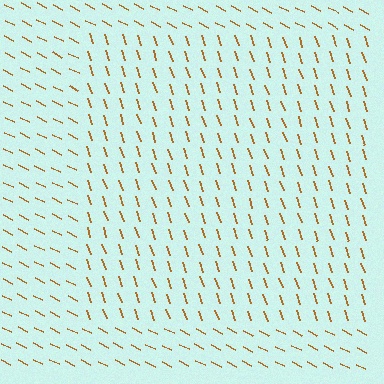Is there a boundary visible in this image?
Yes, there is a texture boundary formed by a change in line orientation.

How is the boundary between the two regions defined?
The boundary is defined purely by a change in line orientation (approximately 45 degrees difference). All lines are the same color and thickness.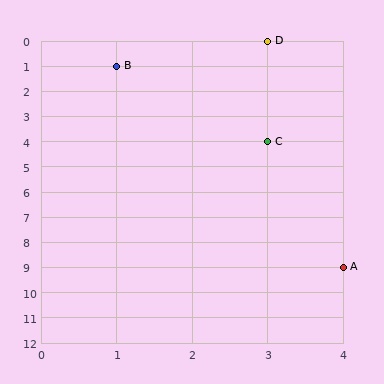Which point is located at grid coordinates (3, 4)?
Point C is at (3, 4).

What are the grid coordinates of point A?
Point A is at grid coordinates (4, 9).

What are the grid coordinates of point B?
Point B is at grid coordinates (1, 1).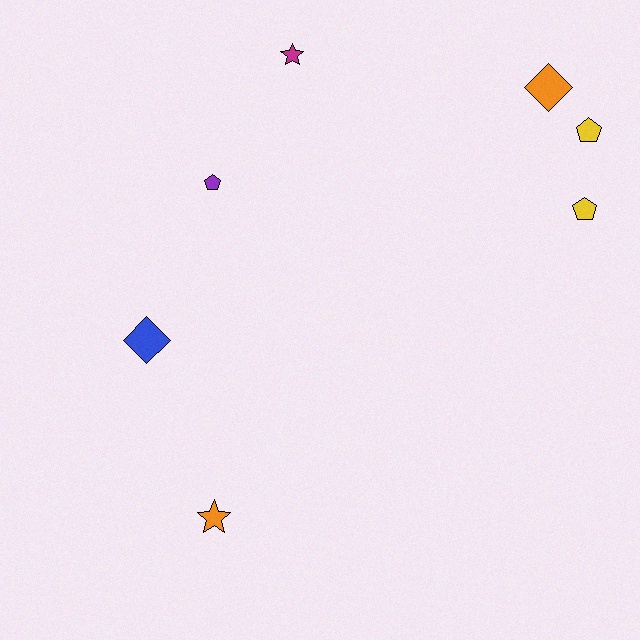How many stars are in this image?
There are 2 stars.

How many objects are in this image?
There are 7 objects.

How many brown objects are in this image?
There are no brown objects.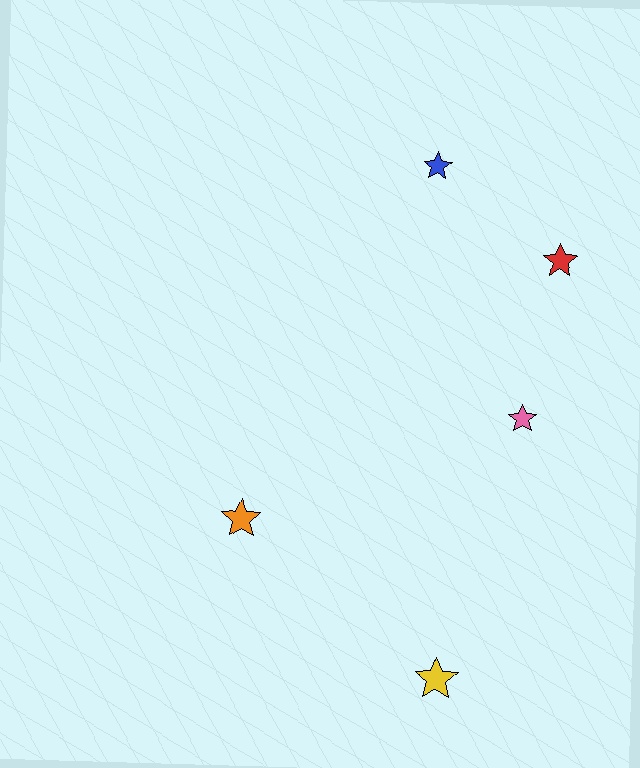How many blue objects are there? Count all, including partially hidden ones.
There is 1 blue object.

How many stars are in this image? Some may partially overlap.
There are 5 stars.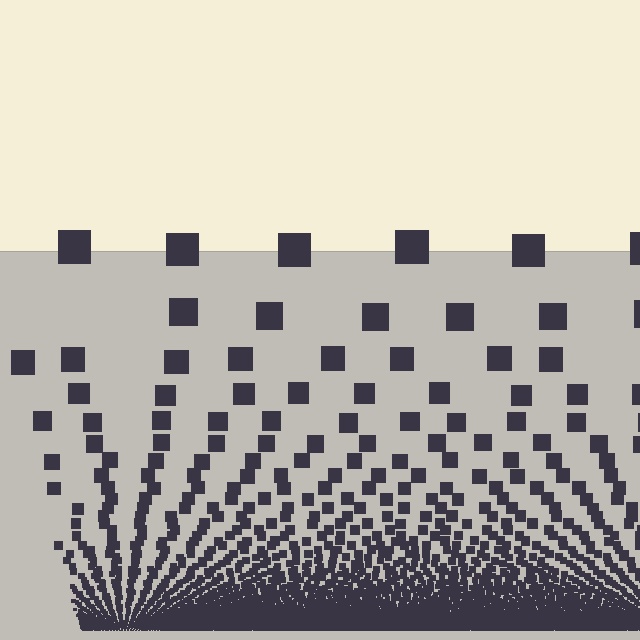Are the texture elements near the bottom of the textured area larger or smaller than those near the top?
Smaller. The gradient is inverted — elements near the bottom are smaller and denser.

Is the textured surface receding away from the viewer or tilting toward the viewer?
The surface appears to tilt toward the viewer. Texture elements get larger and sparser toward the top.